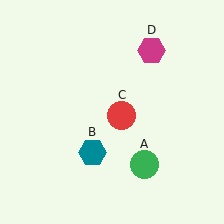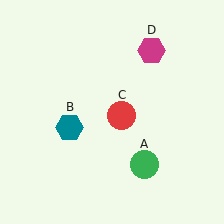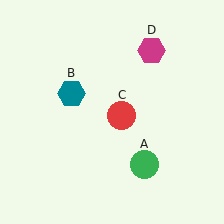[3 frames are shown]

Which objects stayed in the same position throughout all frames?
Green circle (object A) and red circle (object C) and magenta hexagon (object D) remained stationary.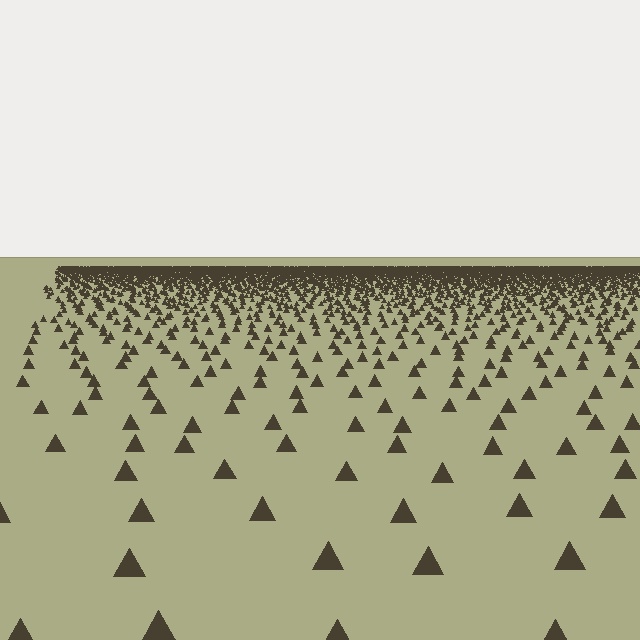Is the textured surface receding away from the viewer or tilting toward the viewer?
The surface is receding away from the viewer. Texture elements get smaller and denser toward the top.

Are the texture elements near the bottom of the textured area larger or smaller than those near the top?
Larger. Near the bottom, elements are closer to the viewer and appear at a bigger on-screen size.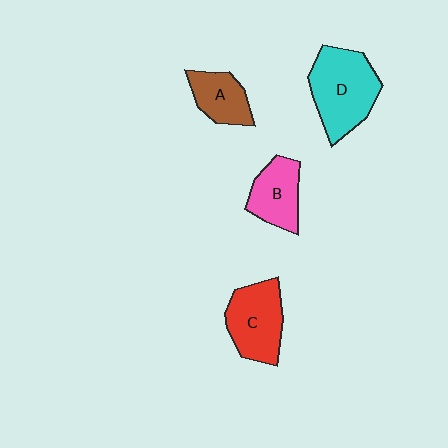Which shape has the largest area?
Shape D (cyan).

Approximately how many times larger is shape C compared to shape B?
Approximately 1.3 times.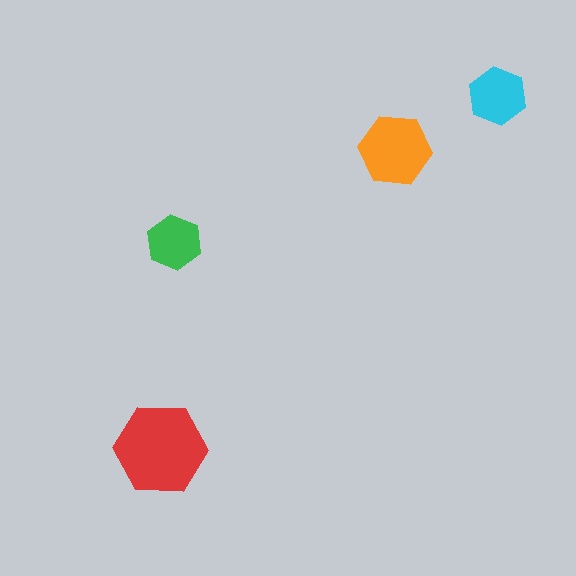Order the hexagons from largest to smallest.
the red one, the orange one, the cyan one, the green one.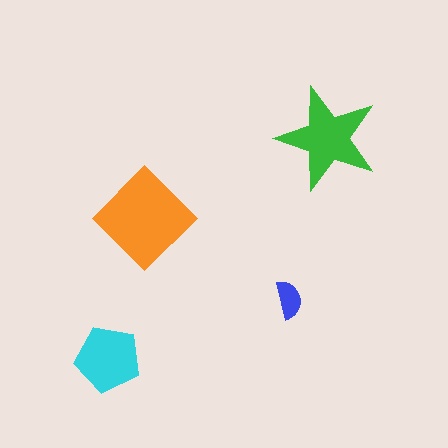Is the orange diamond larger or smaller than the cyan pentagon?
Larger.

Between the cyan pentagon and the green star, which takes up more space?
The green star.